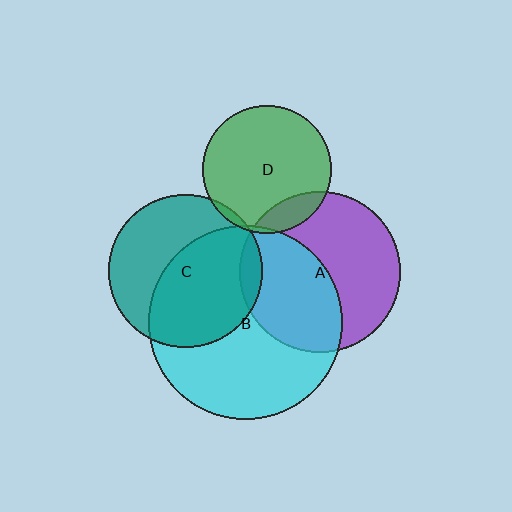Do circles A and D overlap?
Yes.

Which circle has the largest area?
Circle B (cyan).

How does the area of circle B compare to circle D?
Approximately 2.3 times.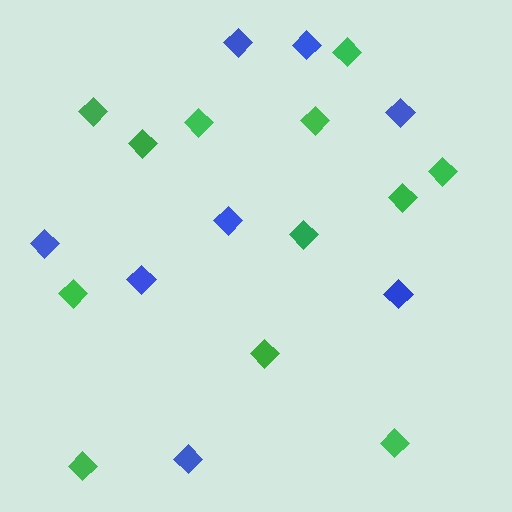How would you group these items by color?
There are 2 groups: one group of green diamonds (12) and one group of blue diamonds (8).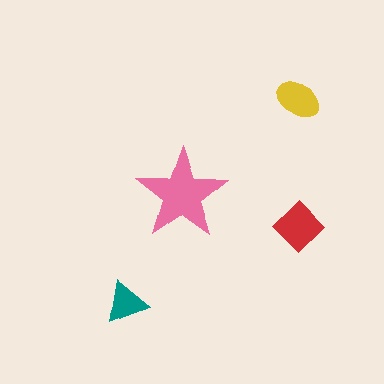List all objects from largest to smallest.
The pink star, the red diamond, the yellow ellipse, the teal triangle.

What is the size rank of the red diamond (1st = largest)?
2nd.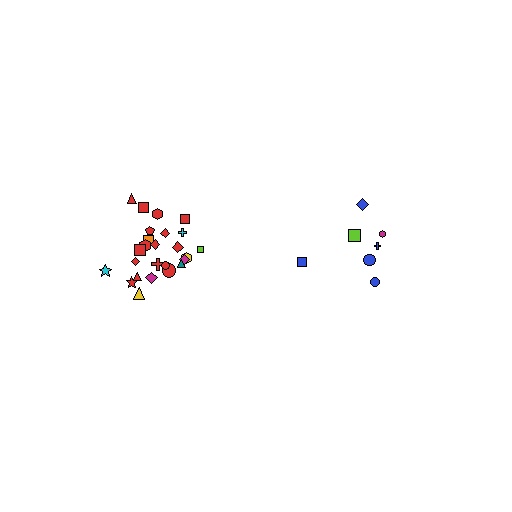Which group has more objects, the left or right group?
The left group.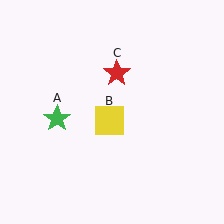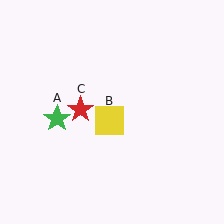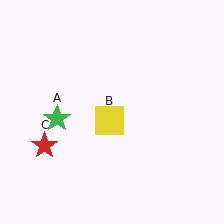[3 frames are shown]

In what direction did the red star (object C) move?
The red star (object C) moved down and to the left.